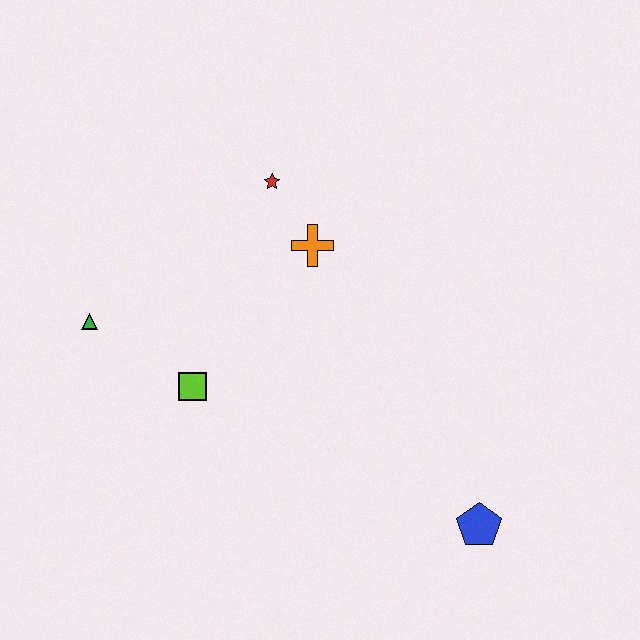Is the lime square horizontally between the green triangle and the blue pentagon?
Yes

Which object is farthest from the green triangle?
The blue pentagon is farthest from the green triangle.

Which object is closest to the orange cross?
The red star is closest to the orange cross.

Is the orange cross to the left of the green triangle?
No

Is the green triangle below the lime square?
No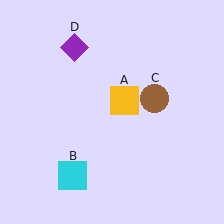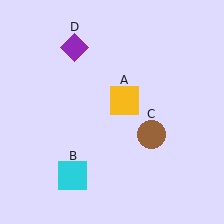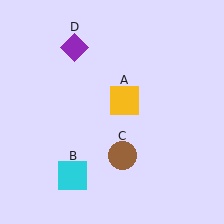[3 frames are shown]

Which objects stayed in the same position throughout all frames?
Yellow square (object A) and cyan square (object B) and purple diamond (object D) remained stationary.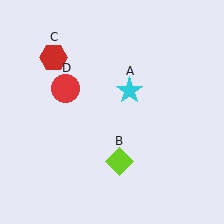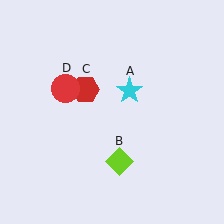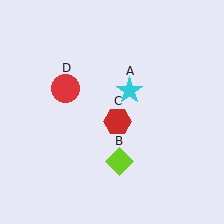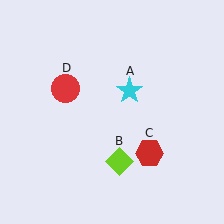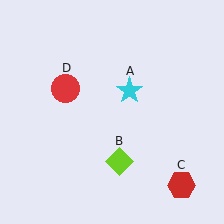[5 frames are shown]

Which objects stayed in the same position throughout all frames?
Cyan star (object A) and lime diamond (object B) and red circle (object D) remained stationary.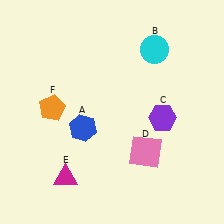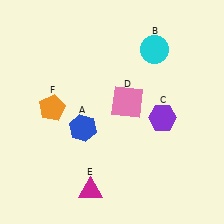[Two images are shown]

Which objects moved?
The objects that moved are: the pink square (D), the magenta triangle (E).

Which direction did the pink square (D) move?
The pink square (D) moved up.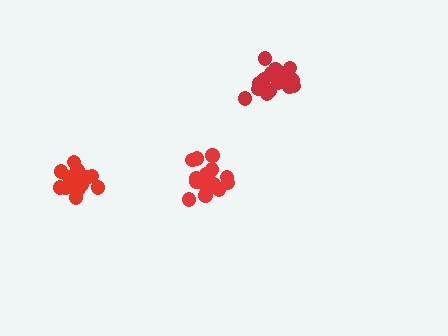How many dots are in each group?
Group 1: 17 dots, Group 2: 16 dots, Group 3: 15 dots (48 total).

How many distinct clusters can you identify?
There are 3 distinct clusters.